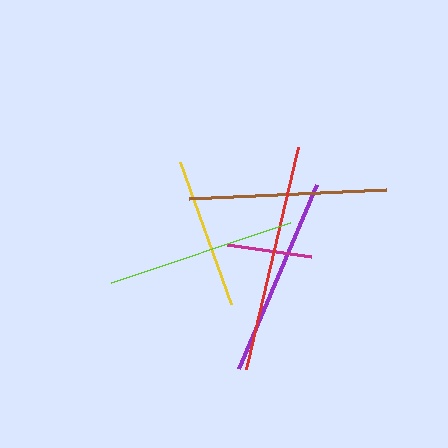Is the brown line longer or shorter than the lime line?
The brown line is longer than the lime line.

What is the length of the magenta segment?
The magenta segment is approximately 85 pixels long.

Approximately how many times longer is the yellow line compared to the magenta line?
The yellow line is approximately 1.8 times the length of the magenta line.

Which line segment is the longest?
The red line is the longest at approximately 228 pixels.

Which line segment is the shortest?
The magenta line is the shortest at approximately 85 pixels.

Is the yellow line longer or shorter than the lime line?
The lime line is longer than the yellow line.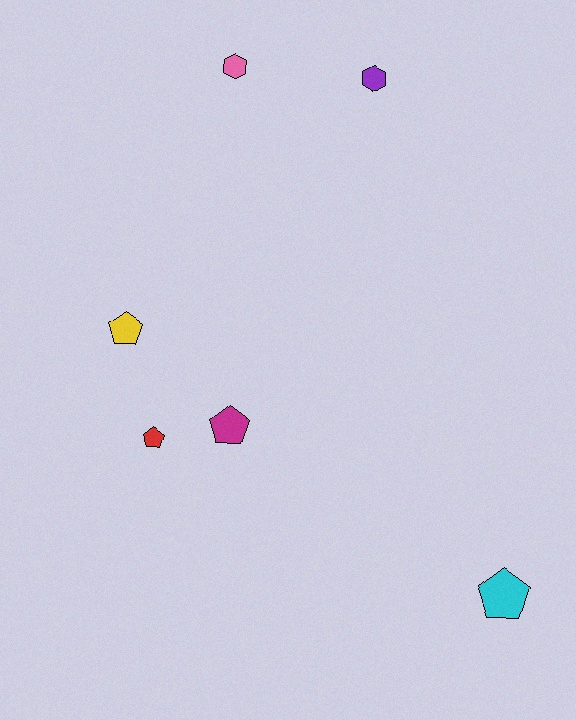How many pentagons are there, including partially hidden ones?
There are 4 pentagons.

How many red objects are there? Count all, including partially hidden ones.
There is 1 red object.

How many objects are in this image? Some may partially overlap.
There are 6 objects.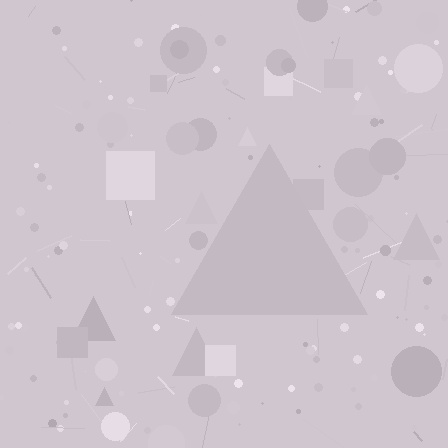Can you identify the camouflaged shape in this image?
The camouflaged shape is a triangle.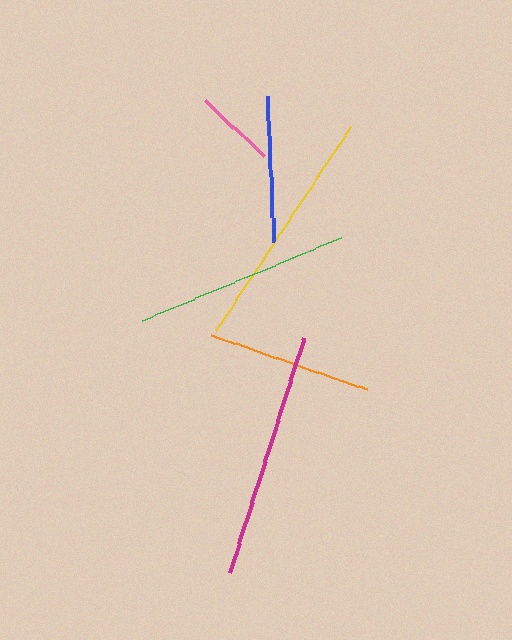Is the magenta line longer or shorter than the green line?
The magenta line is longer than the green line.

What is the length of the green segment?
The green segment is approximately 216 pixels long.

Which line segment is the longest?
The magenta line is the longest at approximately 246 pixels.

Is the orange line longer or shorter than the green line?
The green line is longer than the orange line.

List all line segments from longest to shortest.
From longest to shortest: magenta, yellow, green, orange, blue, pink.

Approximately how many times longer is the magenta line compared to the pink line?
The magenta line is approximately 3.0 times the length of the pink line.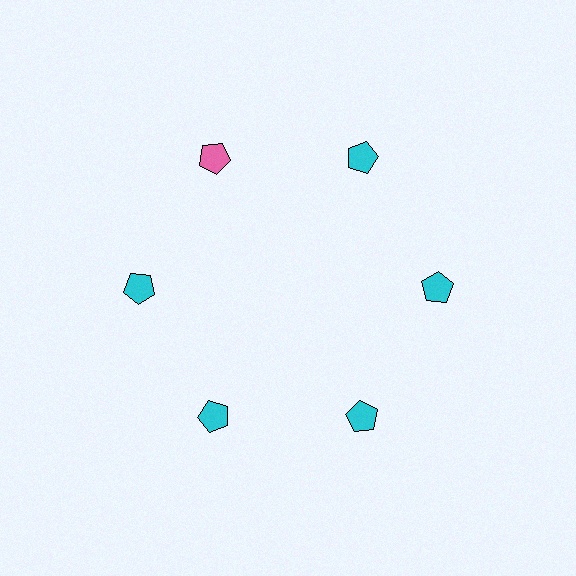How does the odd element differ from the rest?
It has a different color: pink instead of cyan.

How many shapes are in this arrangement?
There are 6 shapes arranged in a ring pattern.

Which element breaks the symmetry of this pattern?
The pink pentagon at roughly the 11 o'clock position breaks the symmetry. All other shapes are cyan pentagons.